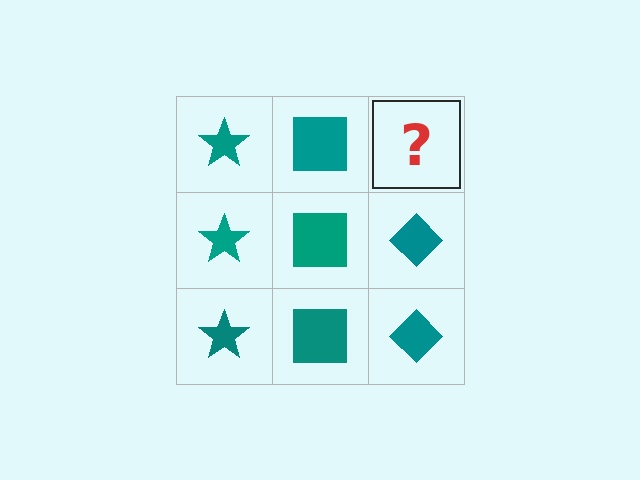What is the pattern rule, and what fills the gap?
The rule is that each column has a consistent shape. The gap should be filled with a teal diamond.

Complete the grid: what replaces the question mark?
The question mark should be replaced with a teal diamond.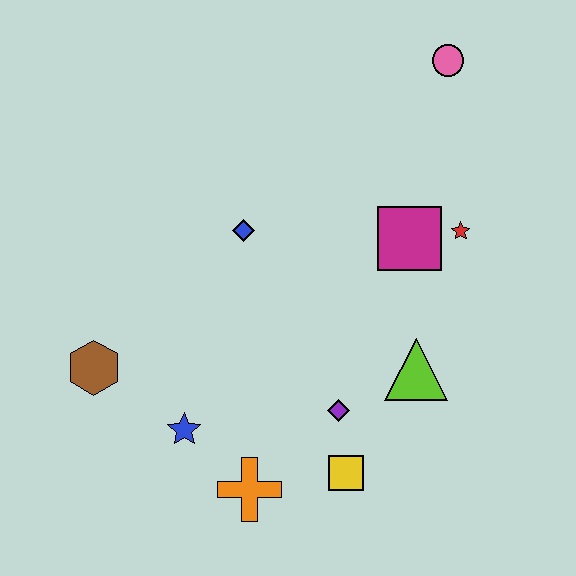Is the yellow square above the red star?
No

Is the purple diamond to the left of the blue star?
No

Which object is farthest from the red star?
The brown hexagon is farthest from the red star.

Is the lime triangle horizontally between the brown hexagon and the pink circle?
Yes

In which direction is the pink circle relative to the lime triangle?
The pink circle is above the lime triangle.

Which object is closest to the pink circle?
The red star is closest to the pink circle.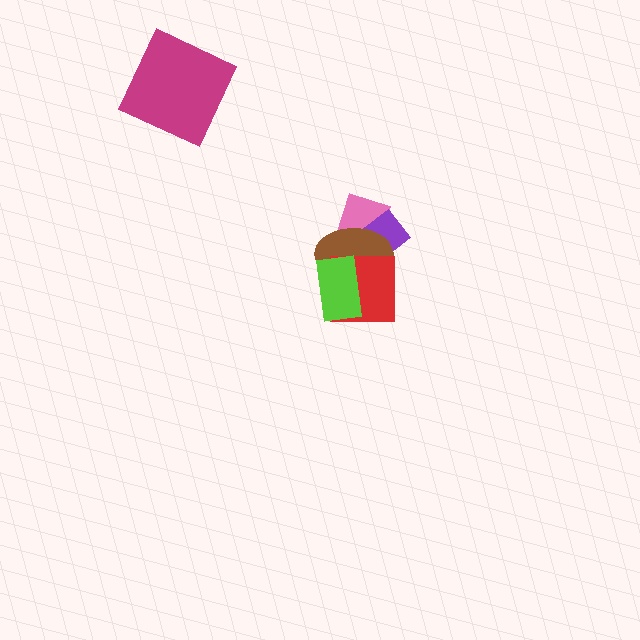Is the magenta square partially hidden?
No, no other shape covers it.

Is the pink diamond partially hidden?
Yes, it is partially covered by another shape.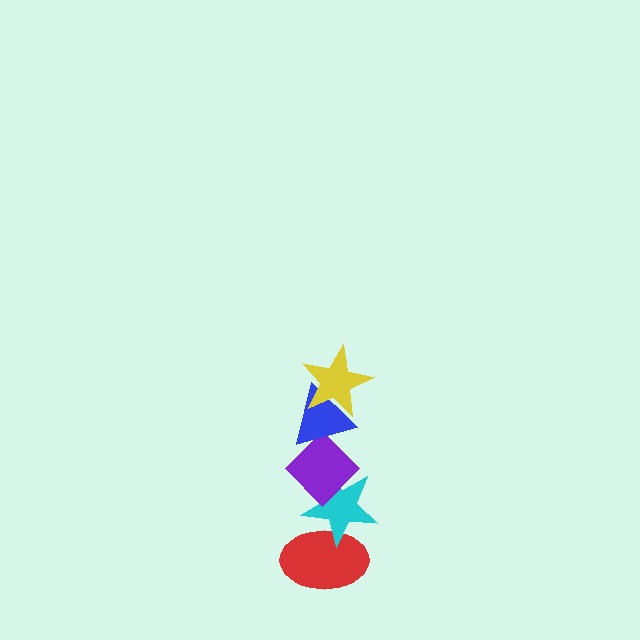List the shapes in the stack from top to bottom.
From top to bottom: the yellow star, the blue triangle, the purple diamond, the cyan star, the red ellipse.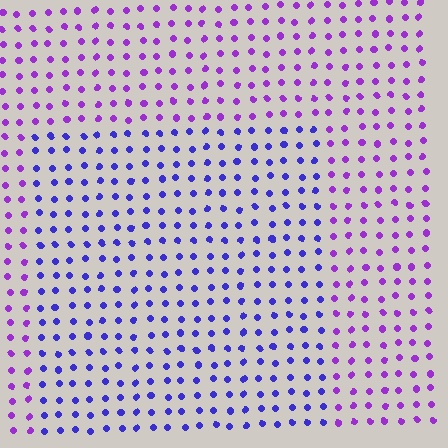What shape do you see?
I see a rectangle.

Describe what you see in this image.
The image is filled with small purple elements in a uniform arrangement. A rectangle-shaped region is visible where the elements are tinted to a slightly different hue, forming a subtle color boundary.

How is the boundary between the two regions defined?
The boundary is defined purely by a slight shift in hue (about 37 degrees). Spacing, size, and orientation are identical on both sides.